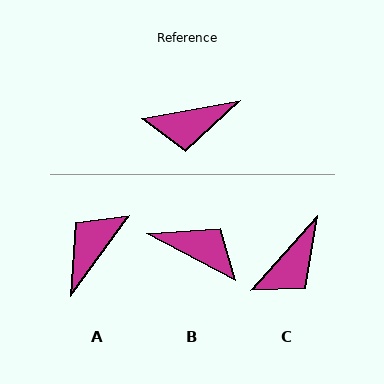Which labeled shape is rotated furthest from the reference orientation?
B, about 142 degrees away.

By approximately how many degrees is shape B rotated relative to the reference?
Approximately 142 degrees counter-clockwise.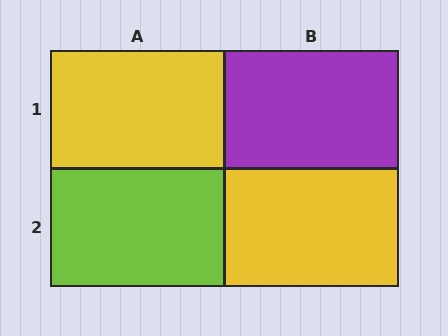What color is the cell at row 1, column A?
Yellow.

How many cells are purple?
1 cell is purple.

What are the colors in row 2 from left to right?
Lime, yellow.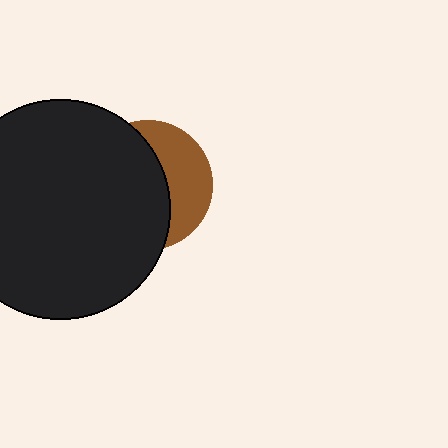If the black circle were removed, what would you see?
You would see the complete brown circle.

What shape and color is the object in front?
The object in front is a black circle.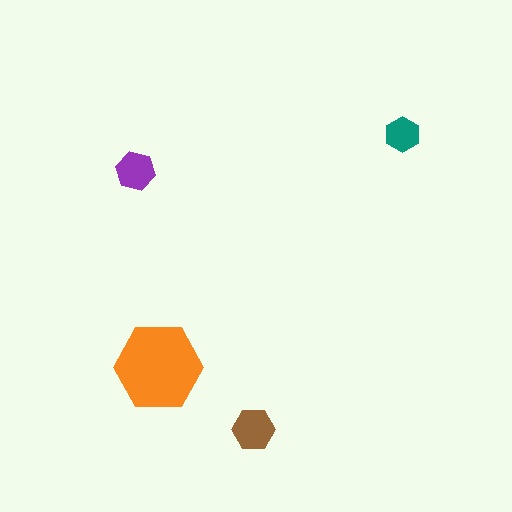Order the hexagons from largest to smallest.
the orange one, the brown one, the purple one, the teal one.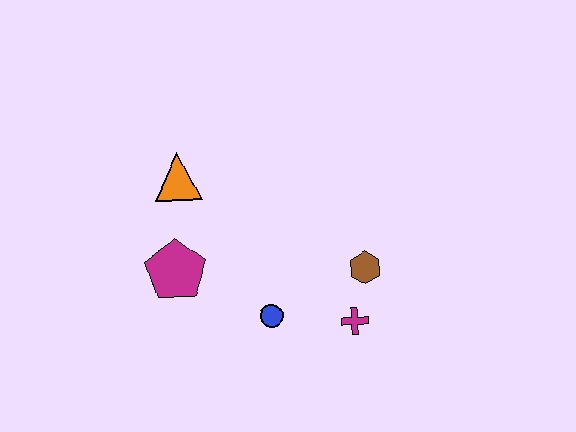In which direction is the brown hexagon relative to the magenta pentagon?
The brown hexagon is to the right of the magenta pentagon.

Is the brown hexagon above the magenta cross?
Yes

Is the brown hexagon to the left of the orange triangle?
No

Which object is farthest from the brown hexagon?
The orange triangle is farthest from the brown hexagon.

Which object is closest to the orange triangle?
The magenta pentagon is closest to the orange triangle.